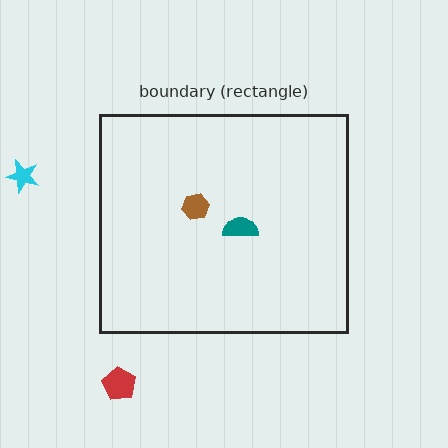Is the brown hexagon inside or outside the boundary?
Inside.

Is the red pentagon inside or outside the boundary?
Outside.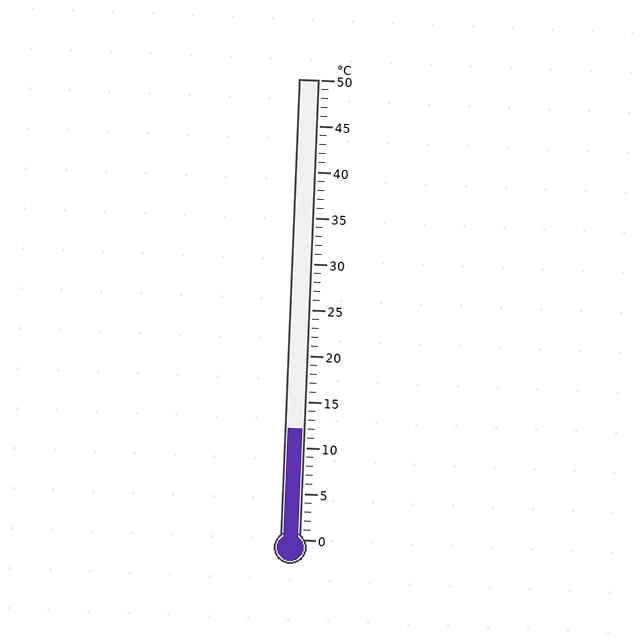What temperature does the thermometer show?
The thermometer shows approximately 12°C.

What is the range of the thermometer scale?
The thermometer scale ranges from 0°C to 50°C.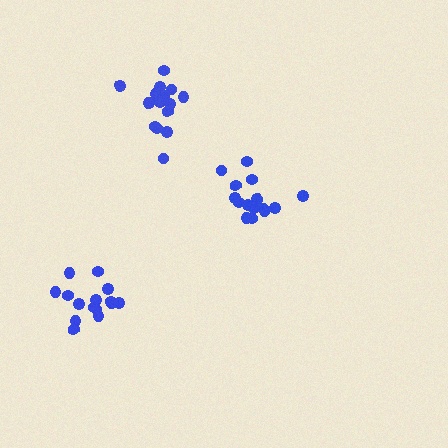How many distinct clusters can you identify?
There are 3 distinct clusters.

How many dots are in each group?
Group 1: 15 dots, Group 2: 16 dots, Group 3: 16 dots (47 total).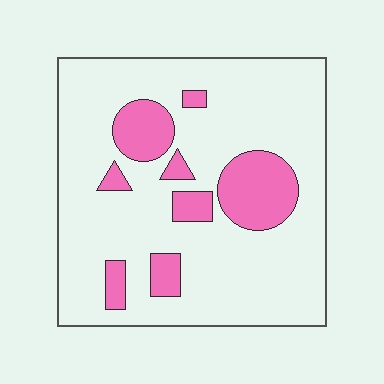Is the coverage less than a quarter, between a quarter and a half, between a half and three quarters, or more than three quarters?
Less than a quarter.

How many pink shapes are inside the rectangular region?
8.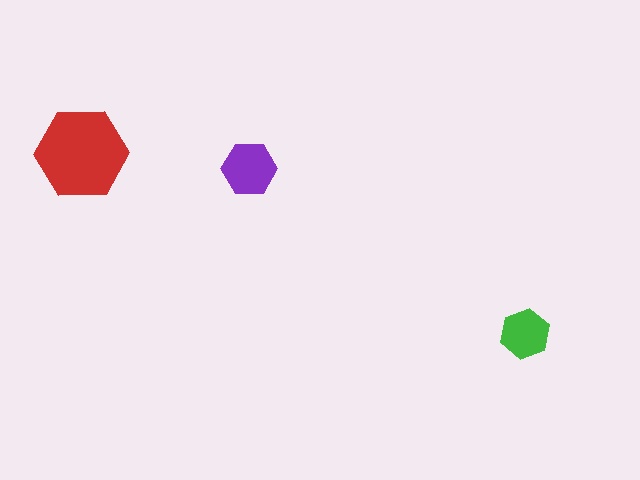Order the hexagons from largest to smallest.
the red one, the purple one, the green one.